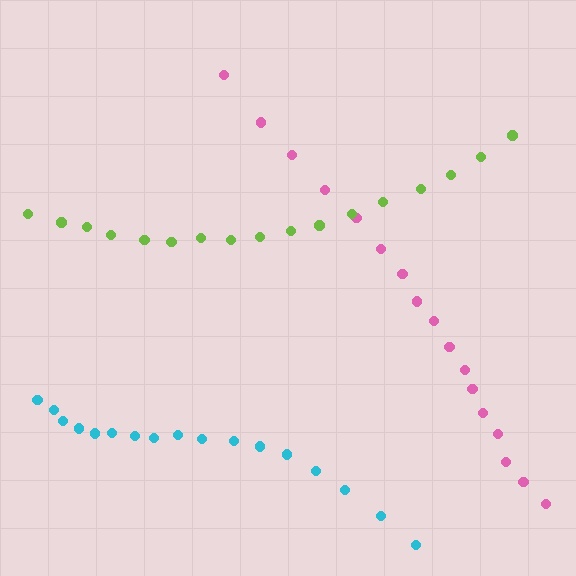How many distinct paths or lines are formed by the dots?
There are 3 distinct paths.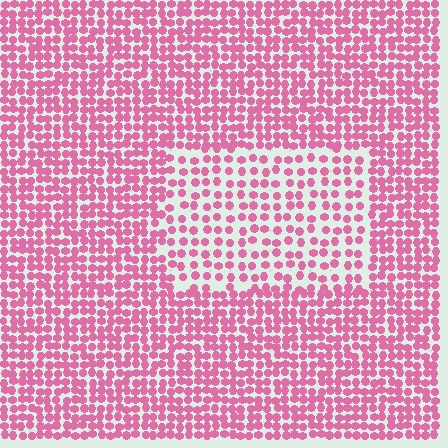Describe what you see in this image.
The image contains small pink elements arranged at two different densities. A rectangle-shaped region is visible where the elements are less densely packed than the surrounding area.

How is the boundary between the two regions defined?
The boundary is defined by a change in element density (approximately 1.8x ratio). All elements are the same color, size, and shape.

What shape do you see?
I see a rectangle.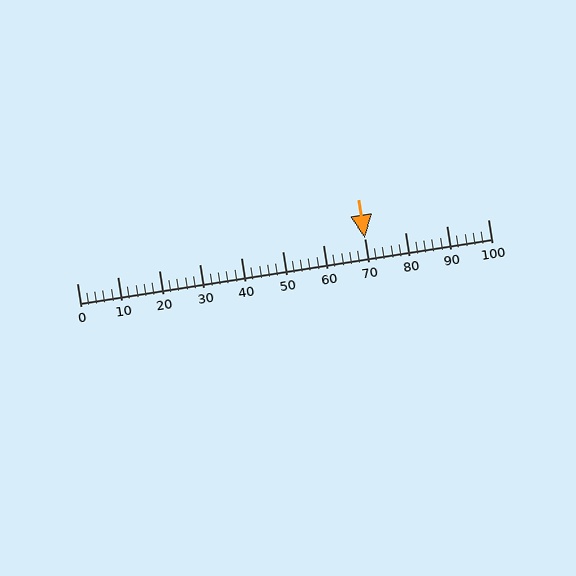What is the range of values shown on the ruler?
The ruler shows values from 0 to 100.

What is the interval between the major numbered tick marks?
The major tick marks are spaced 10 units apart.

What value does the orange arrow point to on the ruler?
The orange arrow points to approximately 70.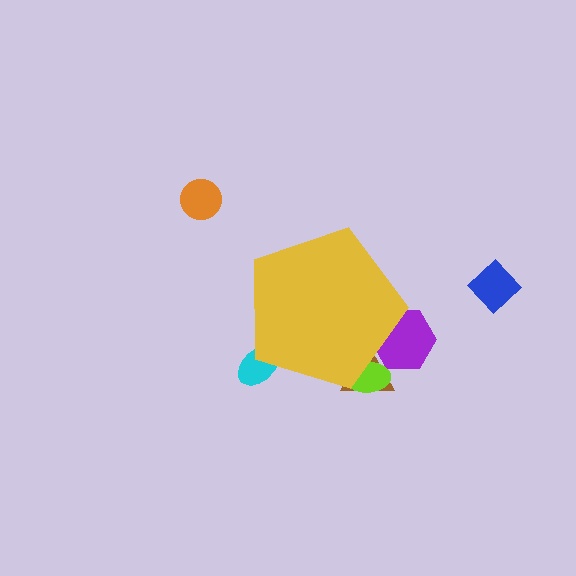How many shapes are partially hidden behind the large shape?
4 shapes are partially hidden.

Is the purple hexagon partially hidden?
Yes, the purple hexagon is partially hidden behind the yellow pentagon.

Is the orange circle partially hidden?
No, the orange circle is fully visible.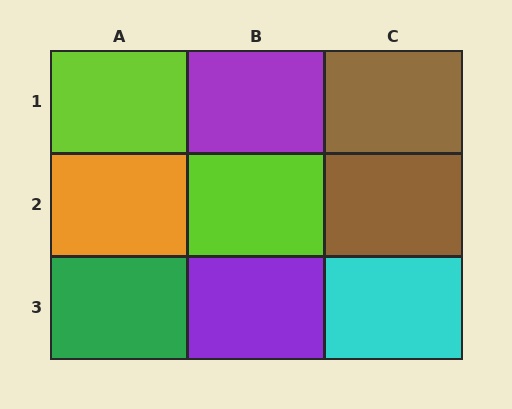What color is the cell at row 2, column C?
Brown.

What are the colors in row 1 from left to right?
Lime, purple, brown.